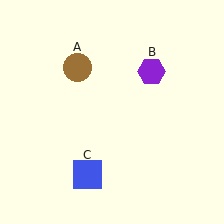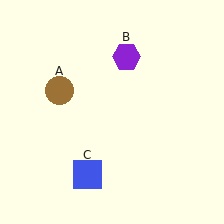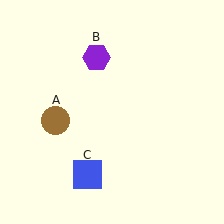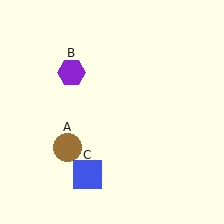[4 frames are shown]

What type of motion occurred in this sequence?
The brown circle (object A), purple hexagon (object B) rotated counterclockwise around the center of the scene.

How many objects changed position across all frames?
2 objects changed position: brown circle (object A), purple hexagon (object B).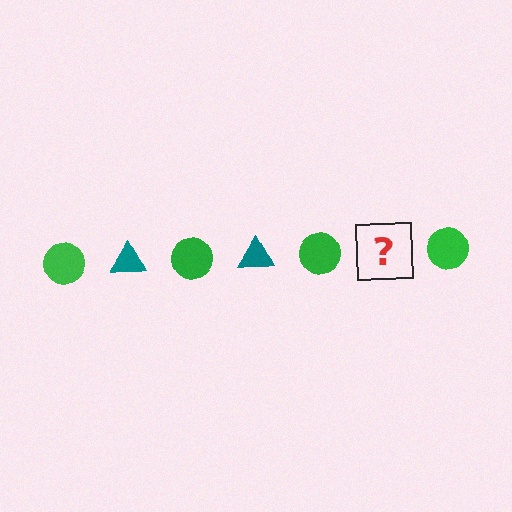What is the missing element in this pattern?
The missing element is a teal triangle.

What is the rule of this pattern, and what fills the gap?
The rule is that the pattern alternates between green circle and teal triangle. The gap should be filled with a teal triangle.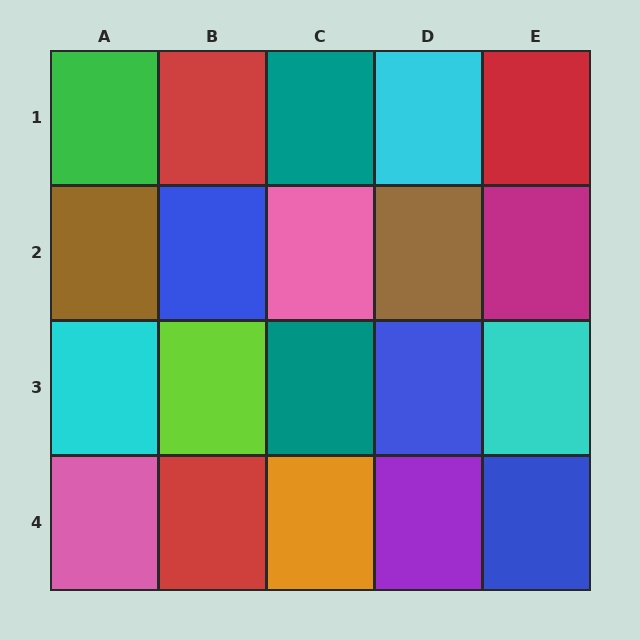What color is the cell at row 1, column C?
Teal.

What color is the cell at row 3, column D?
Blue.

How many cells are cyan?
3 cells are cyan.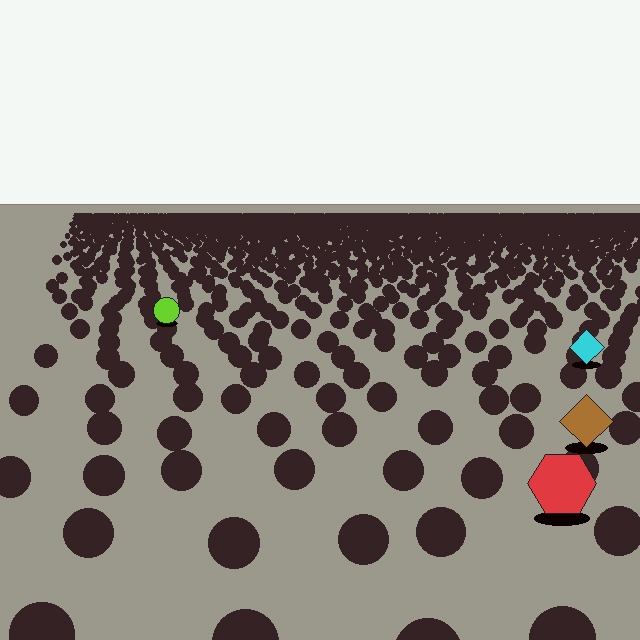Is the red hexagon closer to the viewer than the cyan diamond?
Yes. The red hexagon is closer — you can tell from the texture gradient: the ground texture is coarser near it.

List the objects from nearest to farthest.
From nearest to farthest: the red hexagon, the brown diamond, the cyan diamond, the lime circle.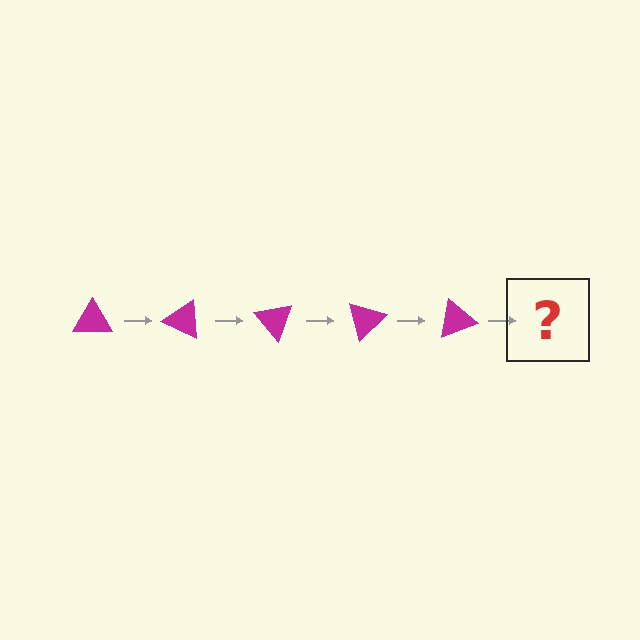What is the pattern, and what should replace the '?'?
The pattern is that the triangle rotates 25 degrees each step. The '?' should be a magenta triangle rotated 125 degrees.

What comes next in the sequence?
The next element should be a magenta triangle rotated 125 degrees.